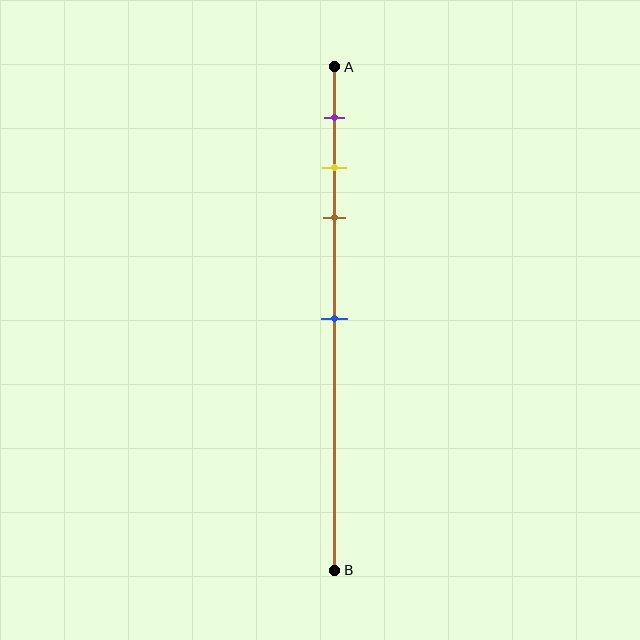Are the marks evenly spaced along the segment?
No, the marks are not evenly spaced.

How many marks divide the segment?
There are 4 marks dividing the segment.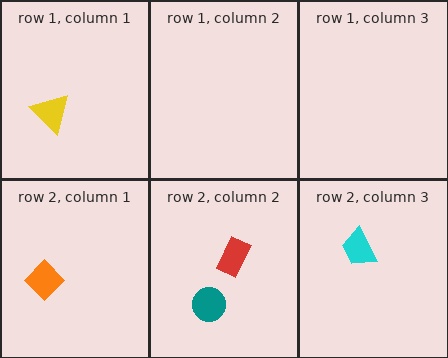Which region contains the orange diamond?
The row 2, column 1 region.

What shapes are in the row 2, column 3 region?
The cyan trapezoid.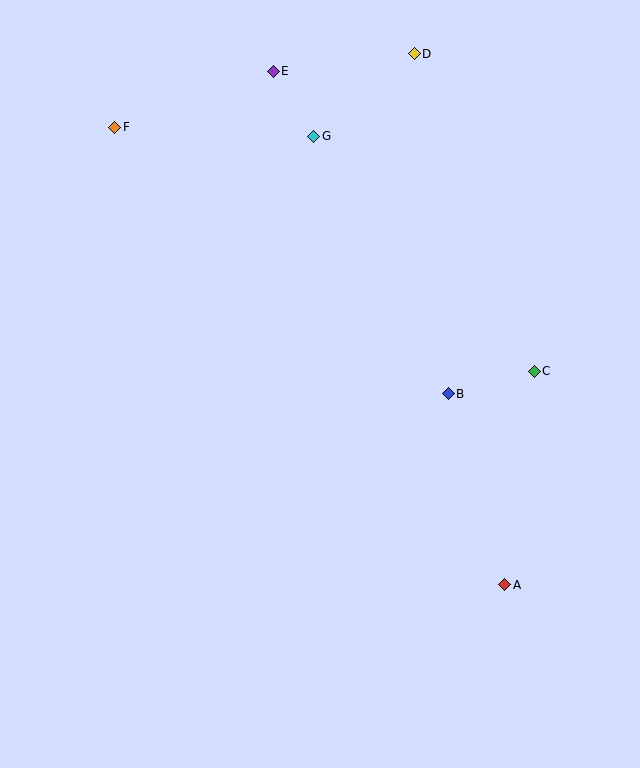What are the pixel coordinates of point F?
Point F is at (115, 127).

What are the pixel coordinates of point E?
Point E is at (273, 71).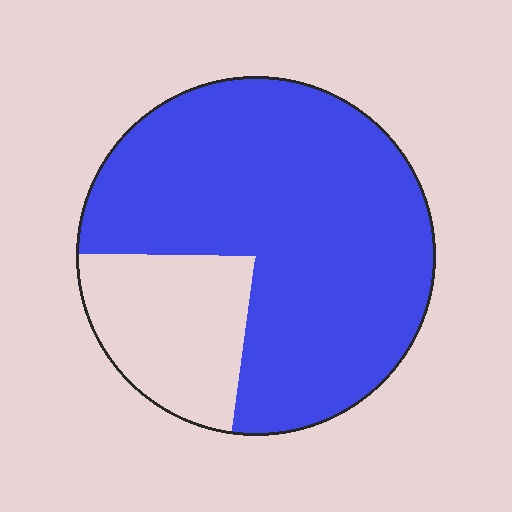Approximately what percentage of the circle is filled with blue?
Approximately 75%.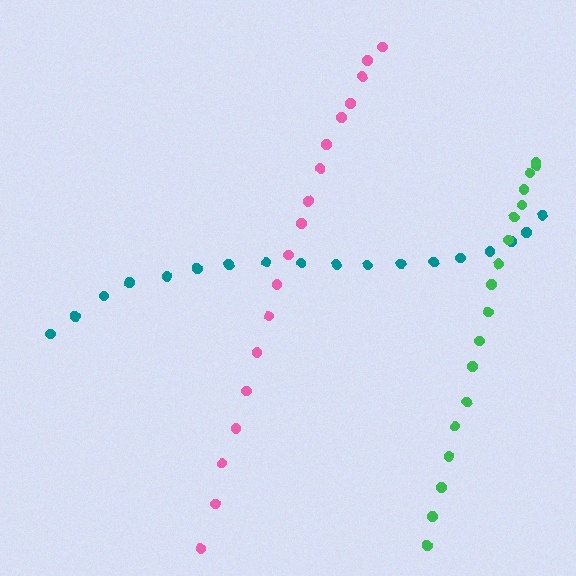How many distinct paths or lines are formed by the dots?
There are 3 distinct paths.